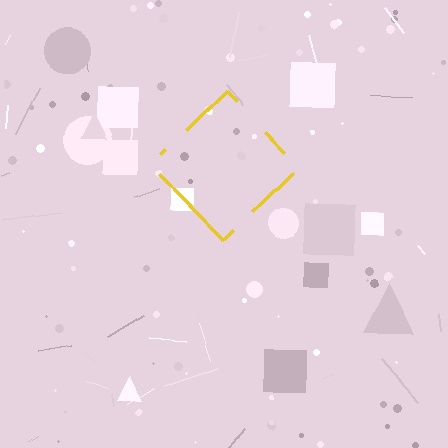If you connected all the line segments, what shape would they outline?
They would outline a diamond.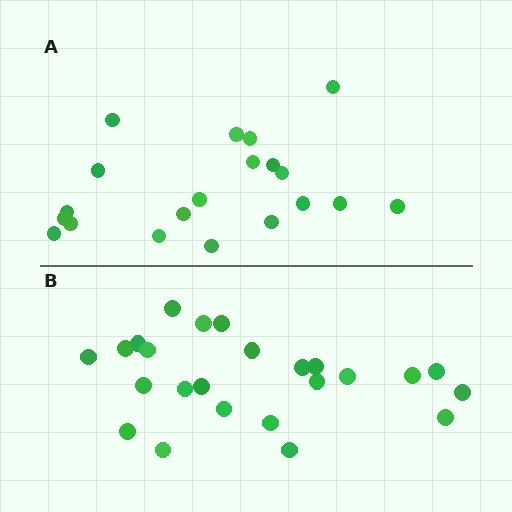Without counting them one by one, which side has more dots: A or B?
Region B (the bottom region) has more dots.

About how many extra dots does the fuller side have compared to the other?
Region B has about 4 more dots than region A.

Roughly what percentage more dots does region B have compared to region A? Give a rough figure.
About 20% more.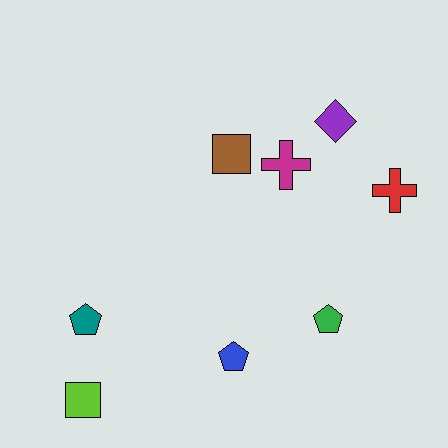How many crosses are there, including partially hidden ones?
There are 2 crosses.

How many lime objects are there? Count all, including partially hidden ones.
There is 1 lime object.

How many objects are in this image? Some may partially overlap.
There are 8 objects.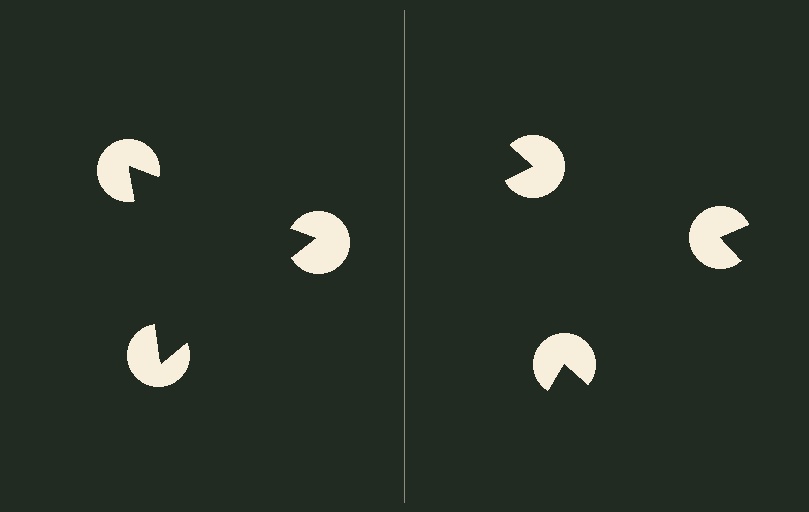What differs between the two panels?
The pac-man discs are positioned identically on both sides; only the wedge orientations differ. On the left they align to a triangle; on the right they are misaligned.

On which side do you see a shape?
An illusory triangle appears on the left side. On the right side the wedge cuts are rotated, so no coherent shape forms.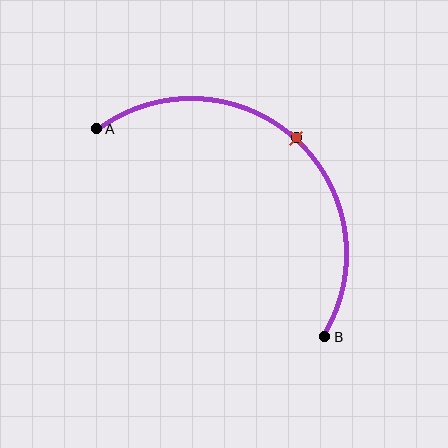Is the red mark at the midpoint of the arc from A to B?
Yes. The red mark lies on the arc at equal arc-length from both A and B — it is the arc midpoint.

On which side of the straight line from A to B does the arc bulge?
The arc bulges above and to the right of the straight line connecting A and B.